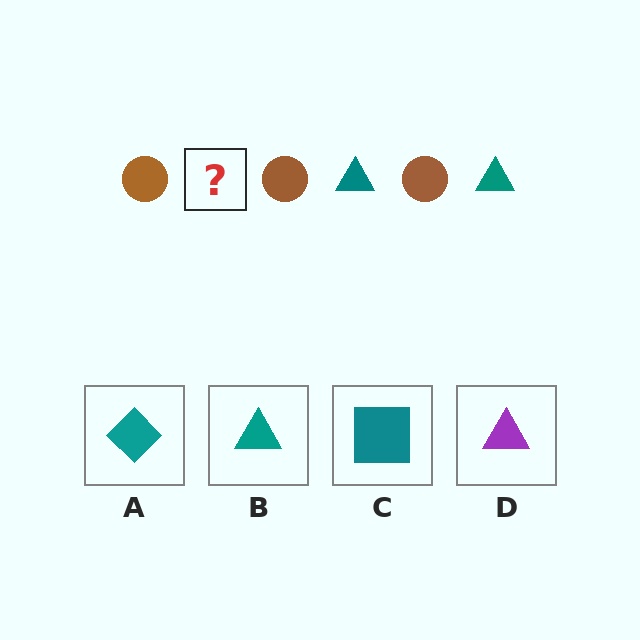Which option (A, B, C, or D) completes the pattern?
B.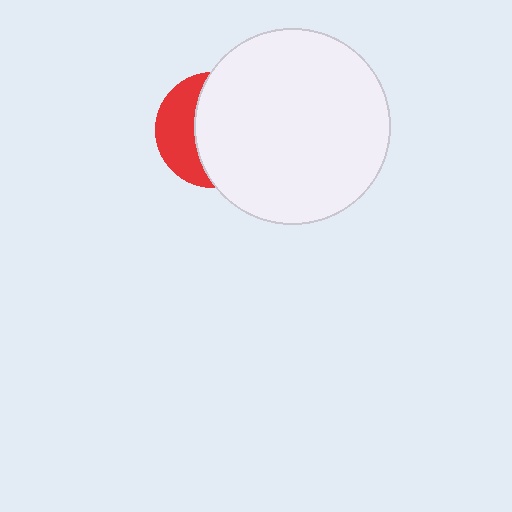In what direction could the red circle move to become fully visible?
The red circle could move left. That would shift it out from behind the white circle entirely.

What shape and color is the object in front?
The object in front is a white circle.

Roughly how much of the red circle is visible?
A small part of it is visible (roughly 36%).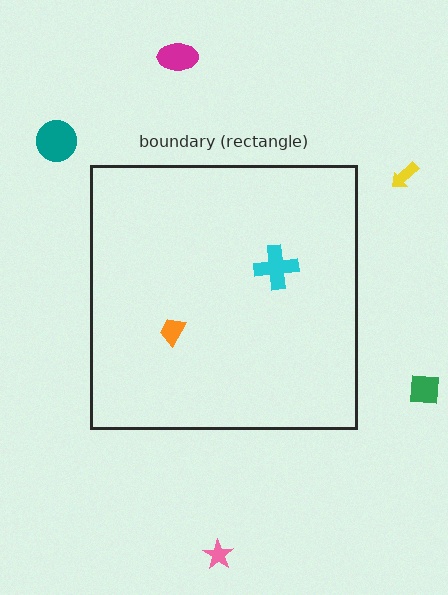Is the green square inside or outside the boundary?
Outside.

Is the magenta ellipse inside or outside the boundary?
Outside.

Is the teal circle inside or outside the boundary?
Outside.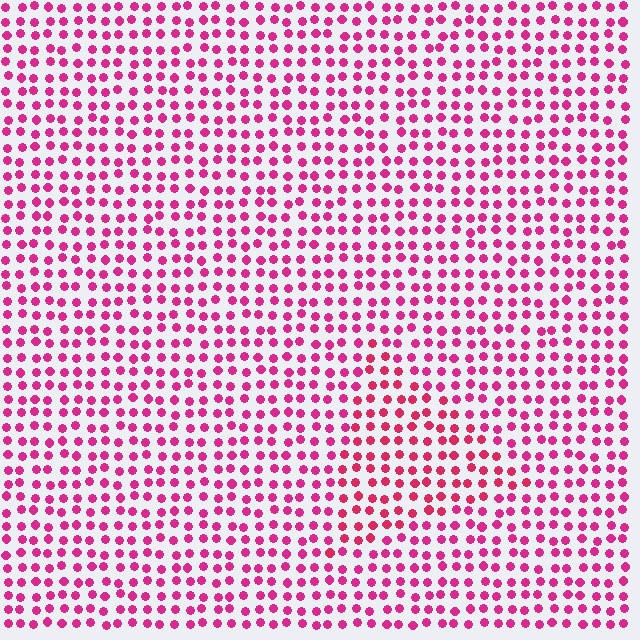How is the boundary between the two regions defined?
The boundary is defined purely by a slight shift in hue (about 17 degrees). Spacing, size, and orientation are identical on both sides.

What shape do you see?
I see a triangle.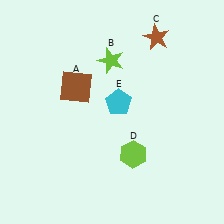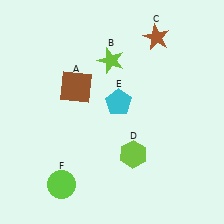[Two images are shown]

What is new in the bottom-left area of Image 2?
A lime circle (F) was added in the bottom-left area of Image 2.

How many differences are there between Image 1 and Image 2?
There is 1 difference between the two images.